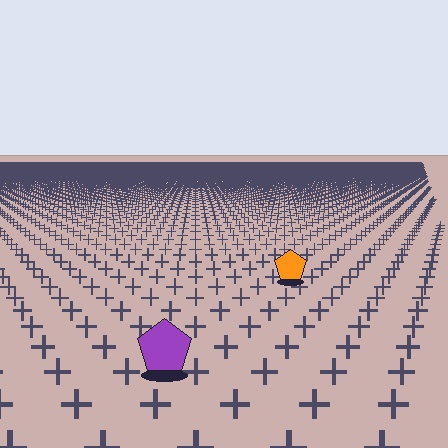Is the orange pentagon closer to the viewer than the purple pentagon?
No. The purple pentagon is closer — you can tell from the texture gradient: the ground texture is coarser near it.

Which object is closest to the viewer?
The purple pentagon is closest. The texture marks near it are larger and more spread out.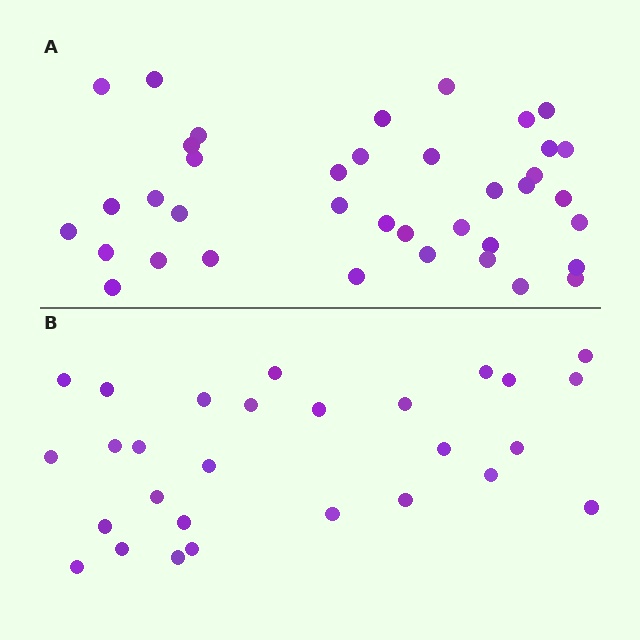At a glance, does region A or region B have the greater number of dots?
Region A (the top region) has more dots.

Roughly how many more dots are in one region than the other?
Region A has roughly 10 or so more dots than region B.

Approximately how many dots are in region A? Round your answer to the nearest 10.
About 40 dots. (The exact count is 38, which rounds to 40.)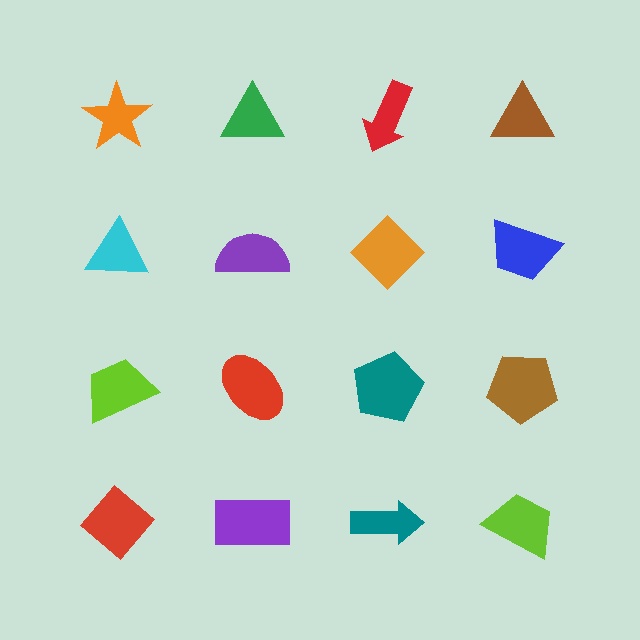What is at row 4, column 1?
A red diamond.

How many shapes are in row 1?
4 shapes.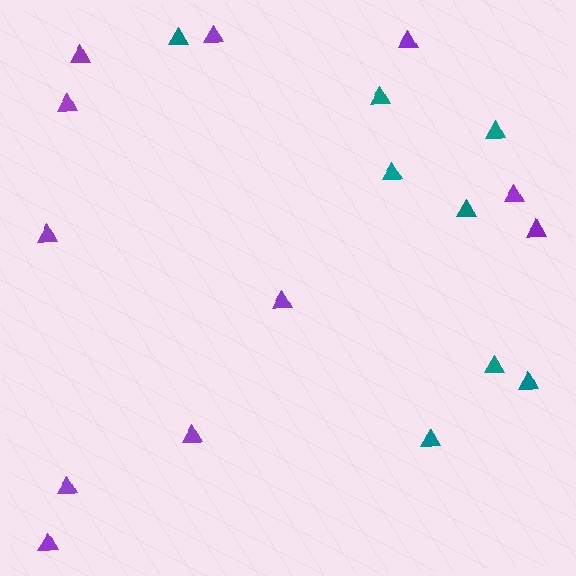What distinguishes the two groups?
There are 2 groups: one group of purple triangles (11) and one group of teal triangles (8).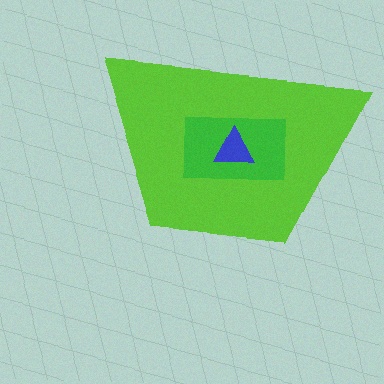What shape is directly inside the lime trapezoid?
The green rectangle.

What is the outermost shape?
The lime trapezoid.